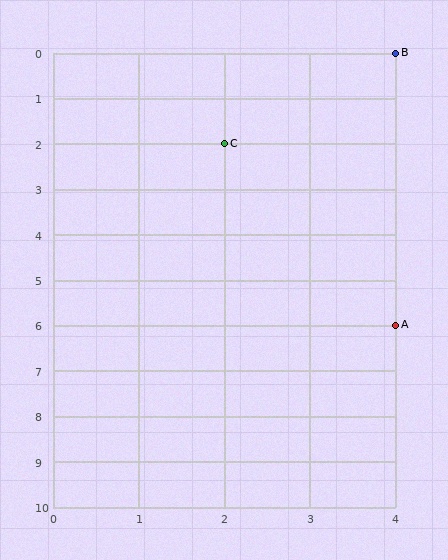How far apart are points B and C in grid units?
Points B and C are 2 columns and 2 rows apart (about 2.8 grid units diagonally).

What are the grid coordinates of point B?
Point B is at grid coordinates (4, 0).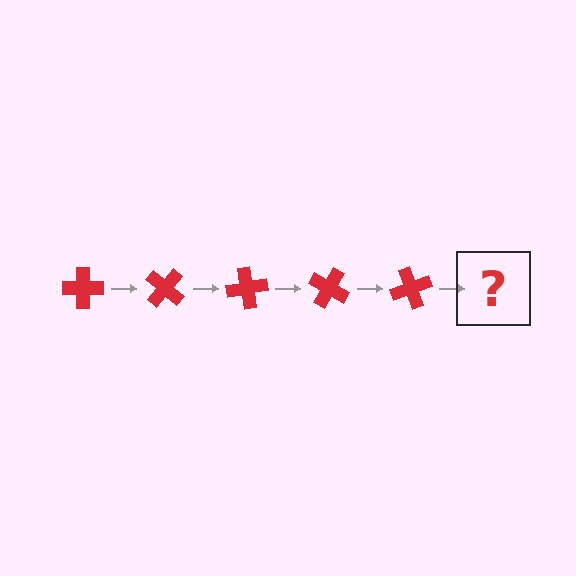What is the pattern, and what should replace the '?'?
The pattern is that the cross rotates 40 degrees each step. The '?' should be a red cross rotated 200 degrees.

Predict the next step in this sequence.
The next step is a red cross rotated 200 degrees.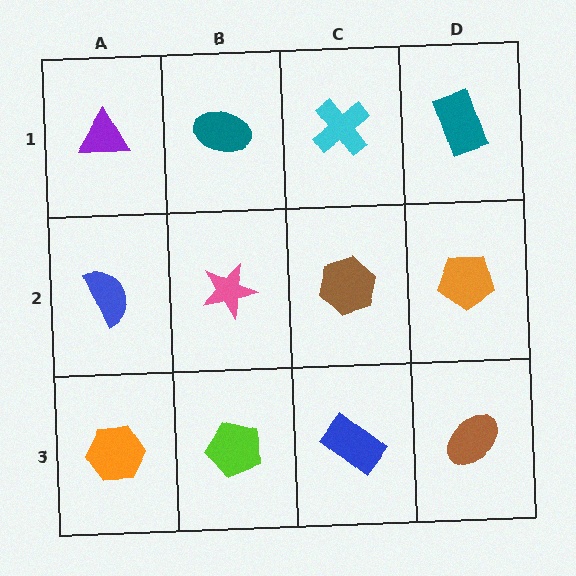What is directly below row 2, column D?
A brown ellipse.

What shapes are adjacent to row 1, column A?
A blue semicircle (row 2, column A), a teal ellipse (row 1, column B).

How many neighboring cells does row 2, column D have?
3.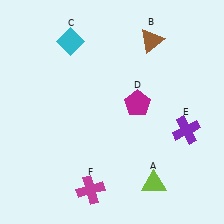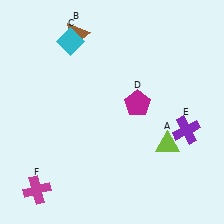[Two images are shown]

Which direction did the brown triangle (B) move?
The brown triangle (B) moved left.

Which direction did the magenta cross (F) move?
The magenta cross (F) moved left.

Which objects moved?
The objects that moved are: the lime triangle (A), the brown triangle (B), the magenta cross (F).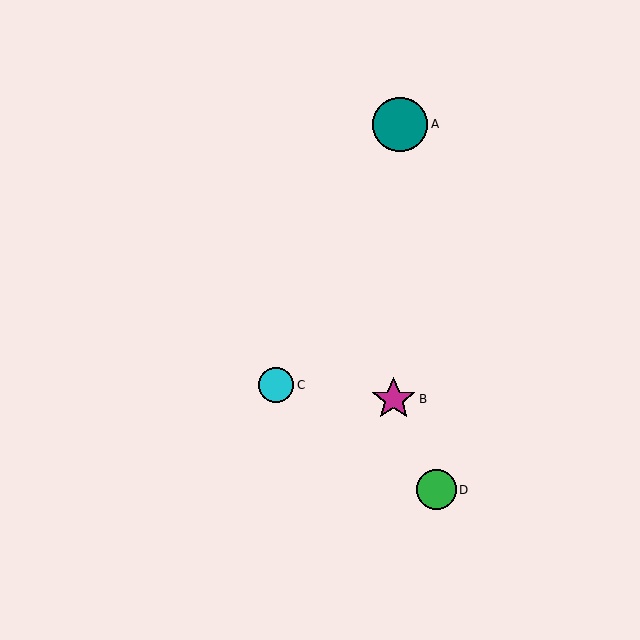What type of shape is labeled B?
Shape B is a magenta star.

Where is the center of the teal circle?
The center of the teal circle is at (400, 124).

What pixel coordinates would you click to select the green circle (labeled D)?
Click at (436, 490) to select the green circle D.